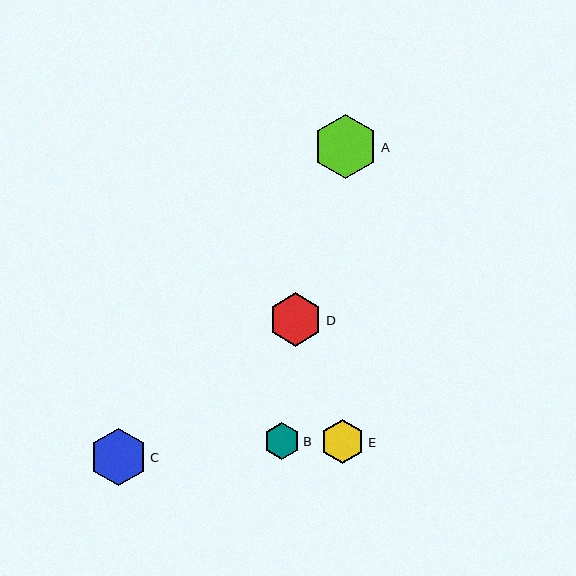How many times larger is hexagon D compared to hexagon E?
Hexagon D is approximately 1.2 times the size of hexagon E.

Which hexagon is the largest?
Hexagon A is the largest with a size of approximately 65 pixels.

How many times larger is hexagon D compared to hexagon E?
Hexagon D is approximately 1.2 times the size of hexagon E.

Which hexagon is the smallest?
Hexagon B is the smallest with a size of approximately 36 pixels.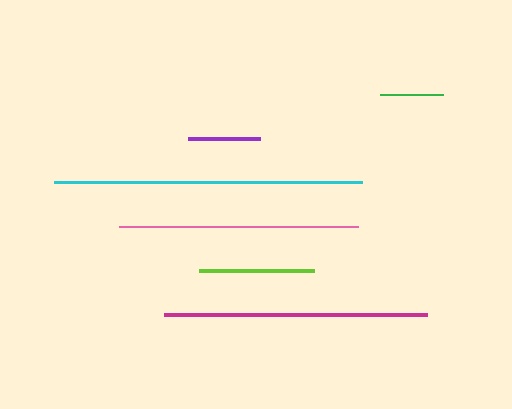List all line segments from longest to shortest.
From longest to shortest: cyan, magenta, pink, lime, purple, green.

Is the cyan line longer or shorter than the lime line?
The cyan line is longer than the lime line.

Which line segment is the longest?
The cyan line is the longest at approximately 308 pixels.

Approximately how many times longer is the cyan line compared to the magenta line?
The cyan line is approximately 1.2 times the length of the magenta line.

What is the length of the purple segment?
The purple segment is approximately 72 pixels long.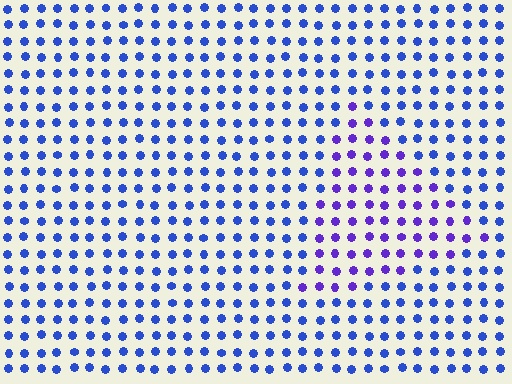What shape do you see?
I see a triangle.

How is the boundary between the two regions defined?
The boundary is defined purely by a slight shift in hue (about 34 degrees). Spacing, size, and orientation are identical on both sides.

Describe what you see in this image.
The image is filled with small blue elements in a uniform arrangement. A triangle-shaped region is visible where the elements are tinted to a slightly different hue, forming a subtle color boundary.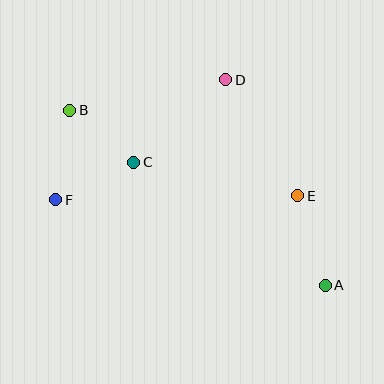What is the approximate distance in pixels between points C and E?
The distance between C and E is approximately 167 pixels.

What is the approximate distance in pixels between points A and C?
The distance between A and C is approximately 228 pixels.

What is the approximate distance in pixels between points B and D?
The distance between B and D is approximately 159 pixels.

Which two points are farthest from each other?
Points A and B are farthest from each other.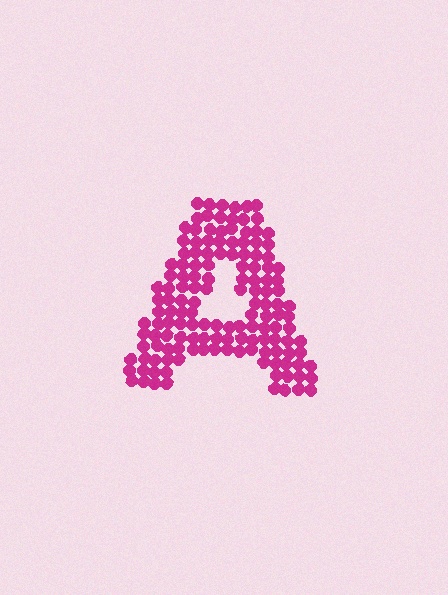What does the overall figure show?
The overall figure shows the letter A.